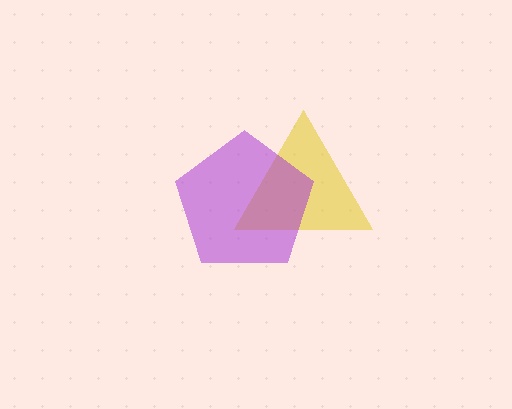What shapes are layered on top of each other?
The layered shapes are: a yellow triangle, a purple pentagon.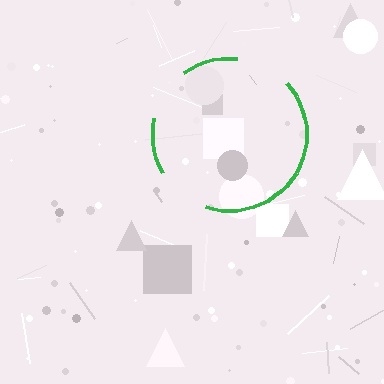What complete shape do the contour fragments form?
The contour fragments form a circle.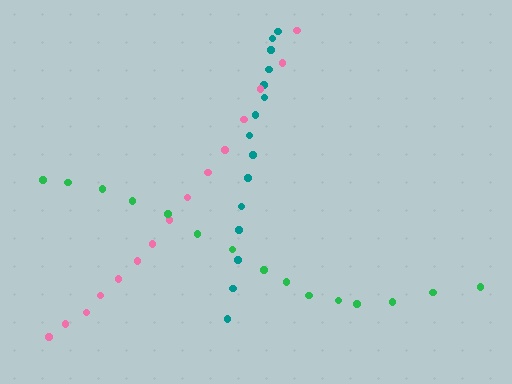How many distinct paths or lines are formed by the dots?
There are 3 distinct paths.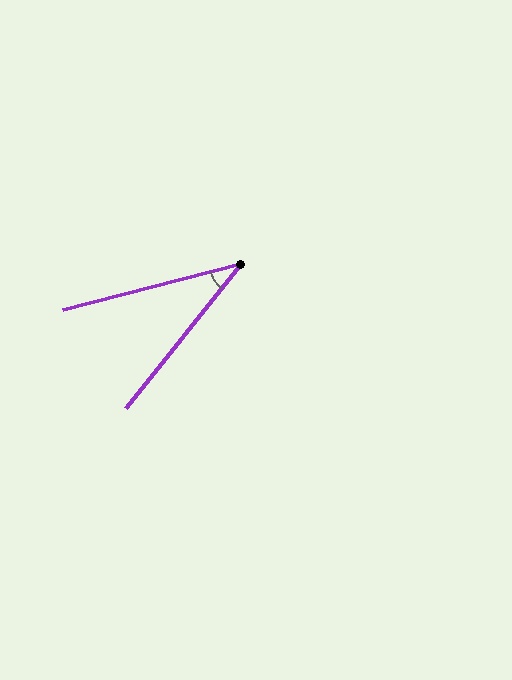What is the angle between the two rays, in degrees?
Approximately 37 degrees.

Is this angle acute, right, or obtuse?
It is acute.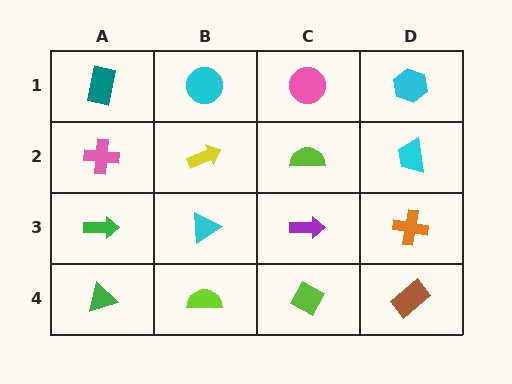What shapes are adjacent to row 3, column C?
A lime semicircle (row 2, column C), a lime diamond (row 4, column C), a cyan triangle (row 3, column B), an orange cross (row 3, column D).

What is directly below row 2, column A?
A green arrow.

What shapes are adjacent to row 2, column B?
A cyan circle (row 1, column B), a cyan triangle (row 3, column B), a pink cross (row 2, column A), a lime semicircle (row 2, column C).